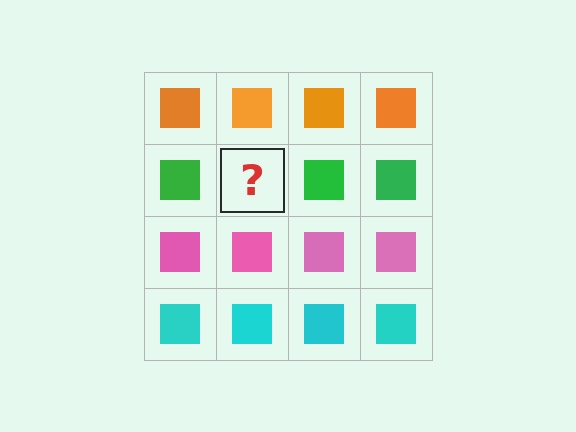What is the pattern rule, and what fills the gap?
The rule is that each row has a consistent color. The gap should be filled with a green square.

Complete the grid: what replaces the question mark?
The question mark should be replaced with a green square.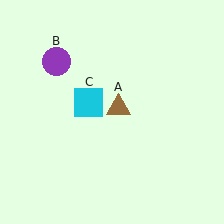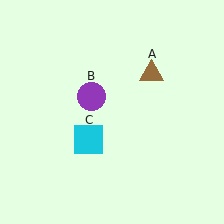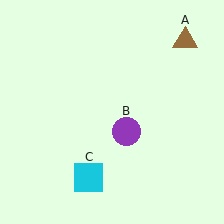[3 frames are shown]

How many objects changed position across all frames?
3 objects changed position: brown triangle (object A), purple circle (object B), cyan square (object C).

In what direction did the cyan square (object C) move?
The cyan square (object C) moved down.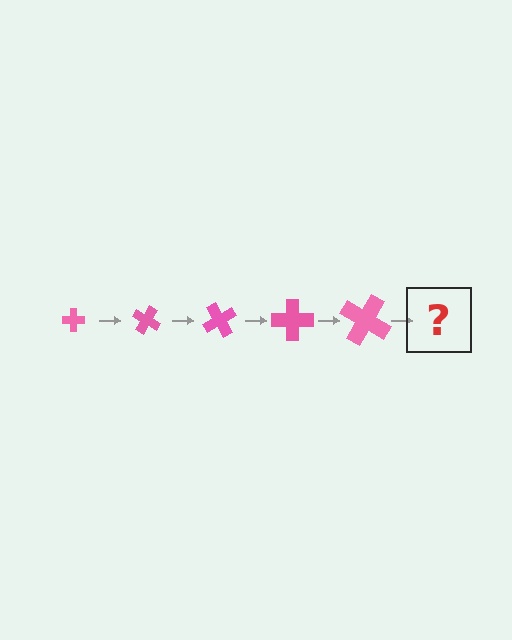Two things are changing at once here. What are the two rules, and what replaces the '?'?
The two rules are that the cross grows larger each step and it rotates 30 degrees each step. The '?' should be a cross, larger than the previous one and rotated 150 degrees from the start.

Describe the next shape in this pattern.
It should be a cross, larger than the previous one and rotated 150 degrees from the start.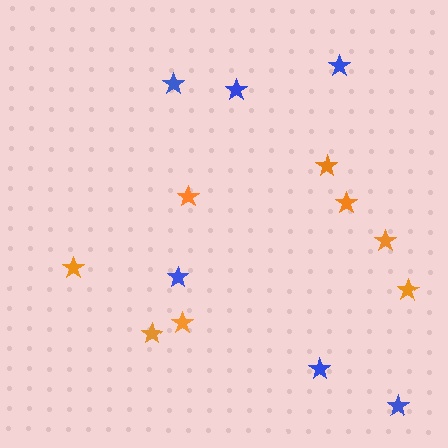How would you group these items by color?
There are 2 groups: one group of blue stars (6) and one group of orange stars (8).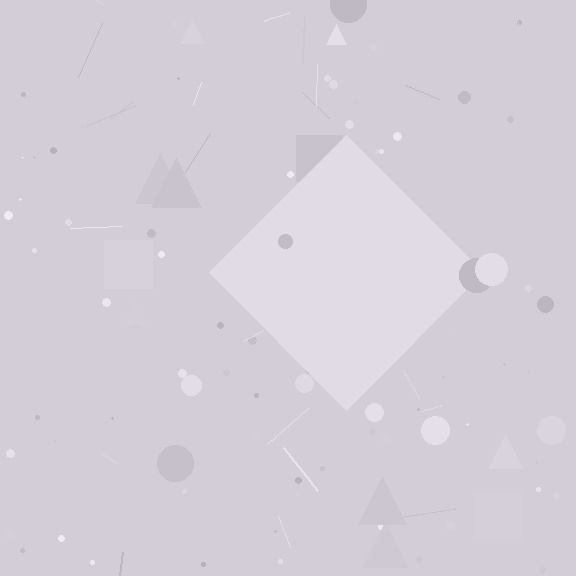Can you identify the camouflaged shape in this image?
The camouflaged shape is a diamond.